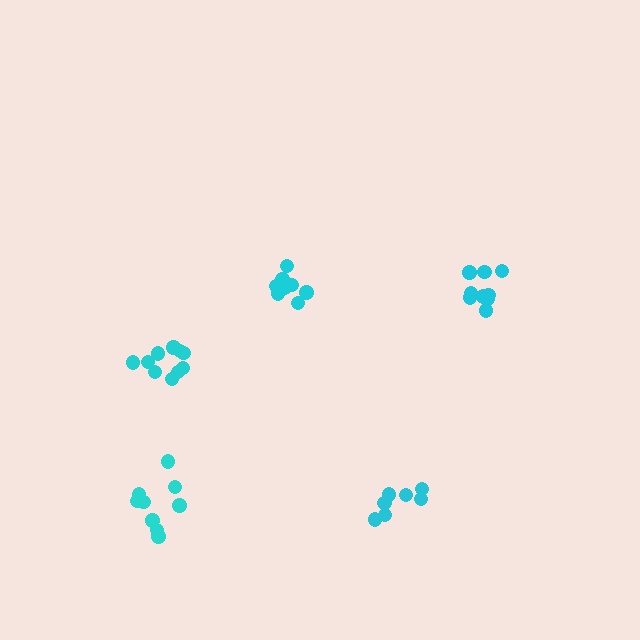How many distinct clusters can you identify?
There are 5 distinct clusters.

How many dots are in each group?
Group 1: 8 dots, Group 2: 7 dots, Group 3: 9 dots, Group 4: 9 dots, Group 5: 10 dots (43 total).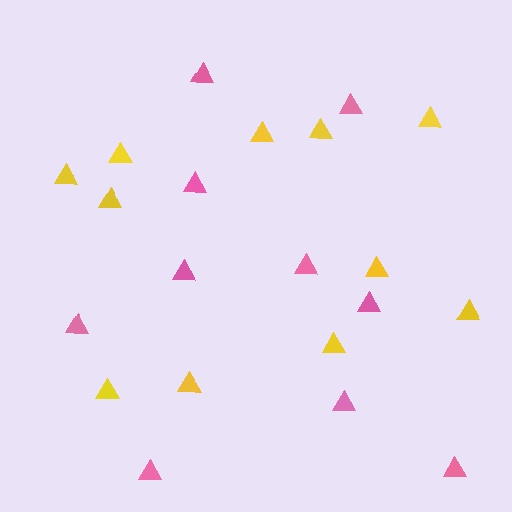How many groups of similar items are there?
There are 2 groups: one group of pink triangles (10) and one group of yellow triangles (11).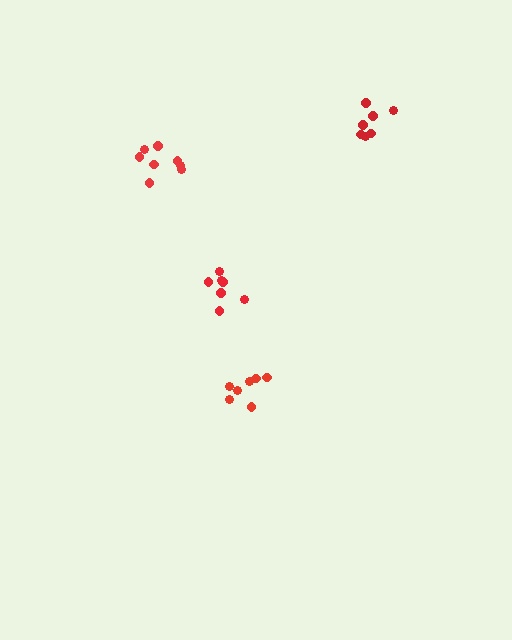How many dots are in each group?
Group 1: 7 dots, Group 2: 7 dots, Group 3: 7 dots, Group 4: 8 dots (29 total).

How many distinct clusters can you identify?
There are 4 distinct clusters.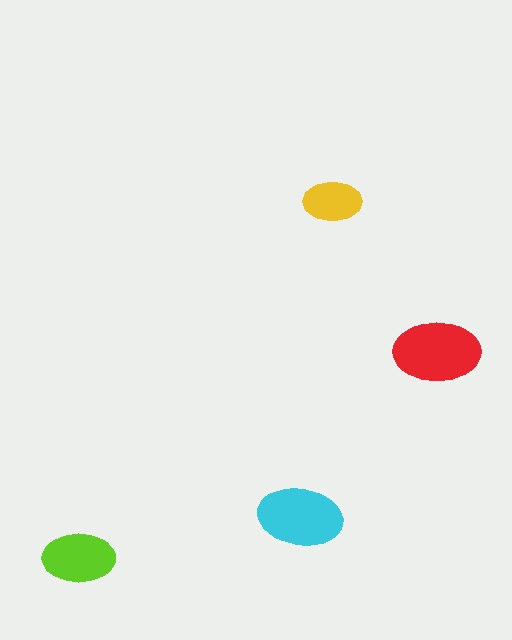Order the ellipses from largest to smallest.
the red one, the cyan one, the lime one, the yellow one.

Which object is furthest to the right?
The red ellipse is rightmost.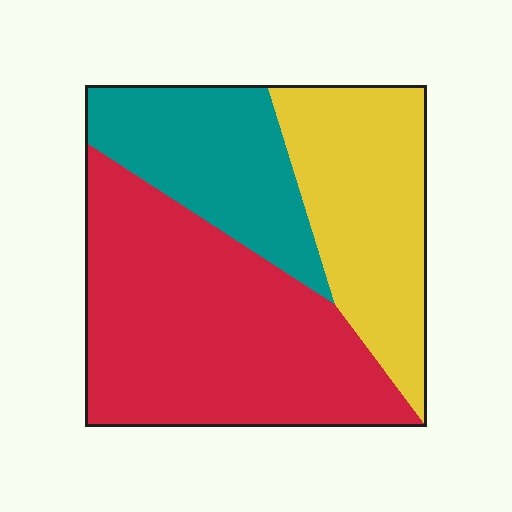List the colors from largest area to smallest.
From largest to smallest: red, yellow, teal.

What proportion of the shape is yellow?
Yellow takes up between a sixth and a third of the shape.